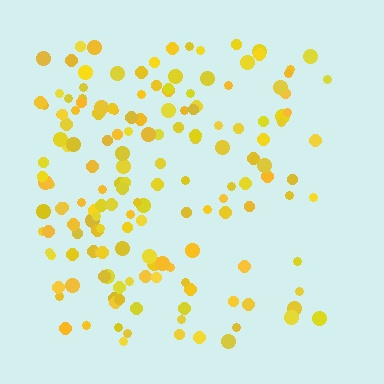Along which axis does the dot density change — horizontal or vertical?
Horizontal.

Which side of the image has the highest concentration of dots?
The left.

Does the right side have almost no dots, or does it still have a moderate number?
Still a moderate number, just noticeably fewer than the left.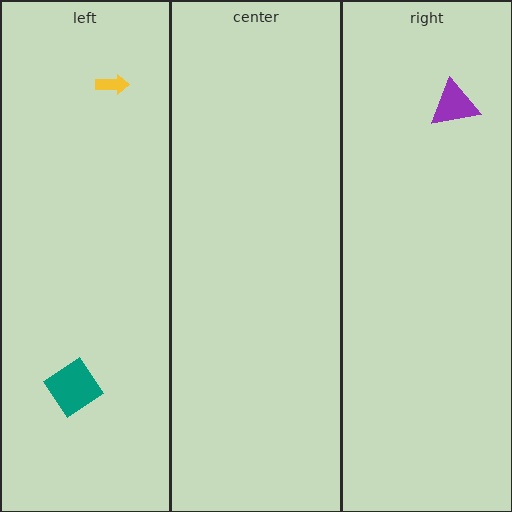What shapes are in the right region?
The purple triangle.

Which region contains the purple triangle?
The right region.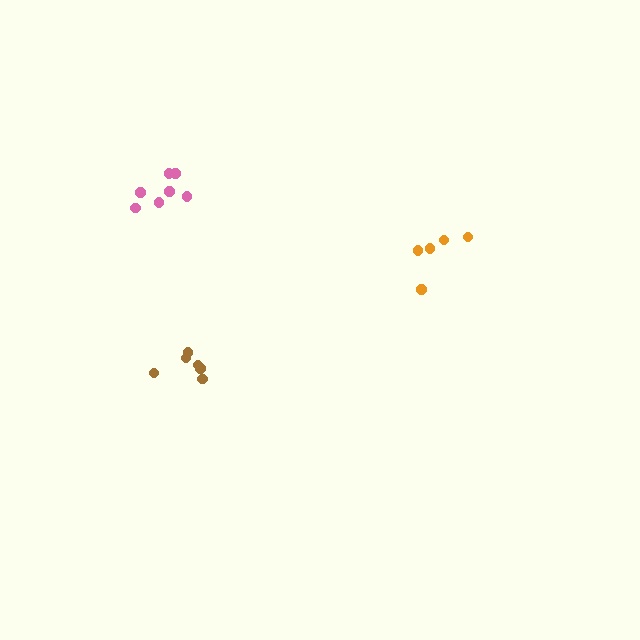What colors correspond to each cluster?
The clusters are colored: pink, orange, brown.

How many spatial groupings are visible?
There are 3 spatial groupings.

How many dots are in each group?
Group 1: 7 dots, Group 2: 5 dots, Group 3: 6 dots (18 total).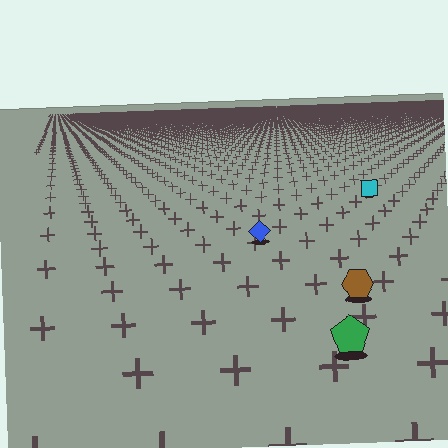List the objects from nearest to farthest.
From nearest to farthest: the green pentagon, the brown hexagon, the blue diamond, the cyan square.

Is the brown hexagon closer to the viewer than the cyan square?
Yes. The brown hexagon is closer — you can tell from the texture gradient: the ground texture is coarser near it.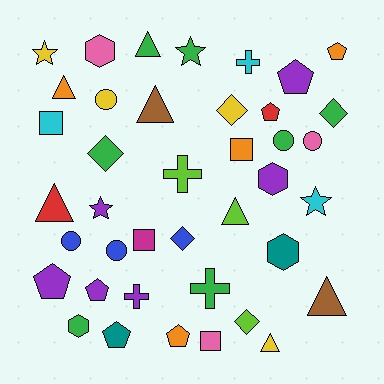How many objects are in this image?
There are 40 objects.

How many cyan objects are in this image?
There are 3 cyan objects.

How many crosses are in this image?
There are 4 crosses.